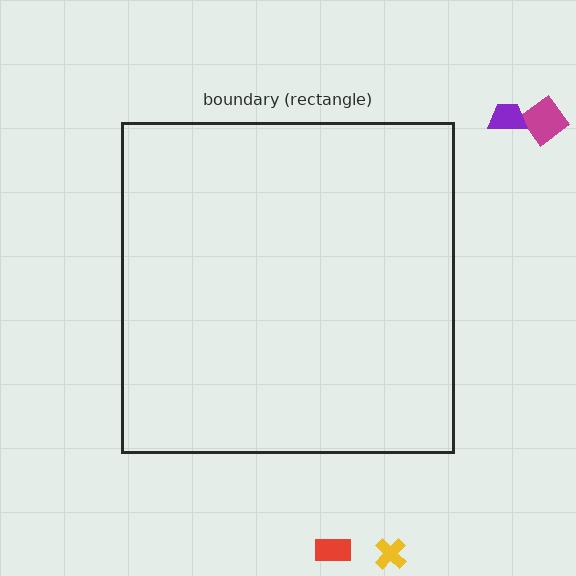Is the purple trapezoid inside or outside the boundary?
Outside.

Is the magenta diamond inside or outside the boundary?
Outside.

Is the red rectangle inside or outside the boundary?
Outside.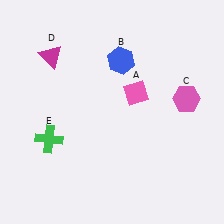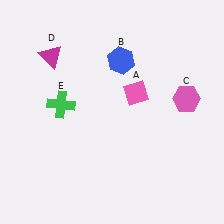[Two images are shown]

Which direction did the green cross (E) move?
The green cross (E) moved up.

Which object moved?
The green cross (E) moved up.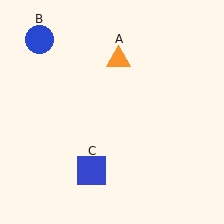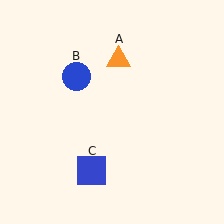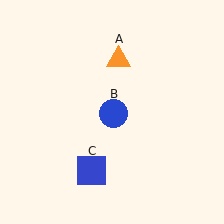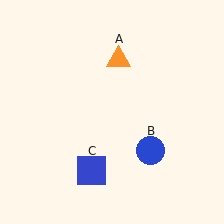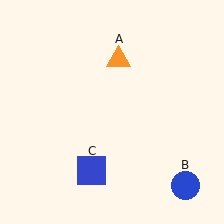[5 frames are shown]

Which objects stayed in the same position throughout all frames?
Orange triangle (object A) and blue square (object C) remained stationary.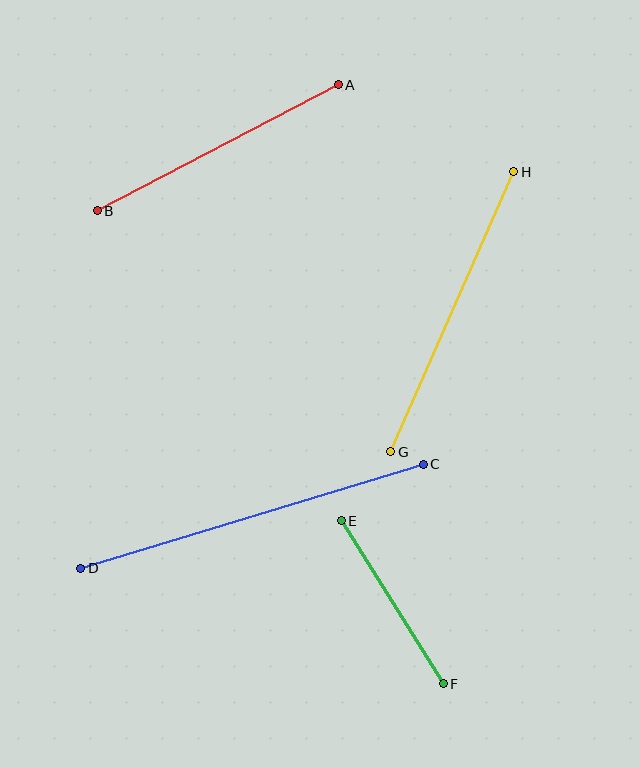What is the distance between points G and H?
The distance is approximately 306 pixels.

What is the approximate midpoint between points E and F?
The midpoint is at approximately (392, 602) pixels.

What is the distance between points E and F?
The distance is approximately 193 pixels.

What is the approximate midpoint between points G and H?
The midpoint is at approximately (452, 312) pixels.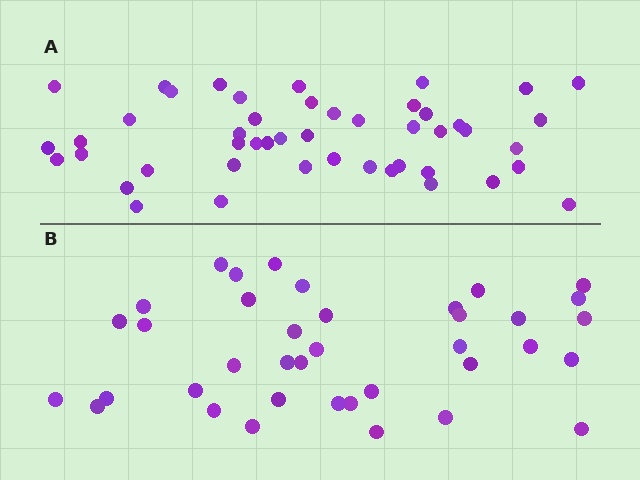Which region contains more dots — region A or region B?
Region A (the top region) has more dots.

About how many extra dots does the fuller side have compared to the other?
Region A has roughly 8 or so more dots than region B.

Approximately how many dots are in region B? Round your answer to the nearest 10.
About 40 dots. (The exact count is 38, which rounds to 40.)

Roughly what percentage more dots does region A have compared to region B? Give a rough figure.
About 25% more.